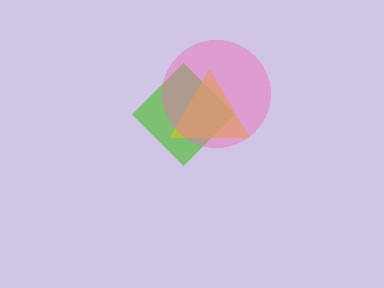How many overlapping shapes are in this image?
There are 3 overlapping shapes in the image.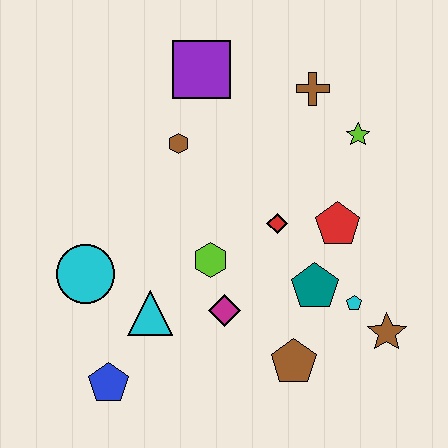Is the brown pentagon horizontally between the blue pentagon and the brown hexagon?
No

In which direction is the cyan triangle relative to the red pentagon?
The cyan triangle is to the left of the red pentagon.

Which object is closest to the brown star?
The cyan pentagon is closest to the brown star.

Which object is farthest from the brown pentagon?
The purple square is farthest from the brown pentagon.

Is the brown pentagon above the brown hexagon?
No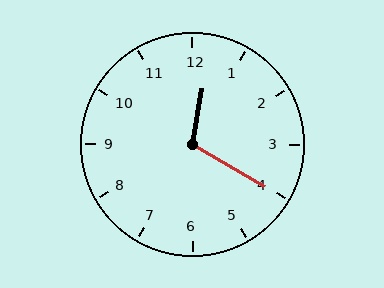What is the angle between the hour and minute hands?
Approximately 110 degrees.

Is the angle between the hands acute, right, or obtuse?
It is obtuse.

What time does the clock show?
12:20.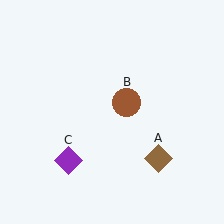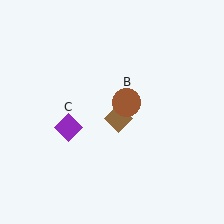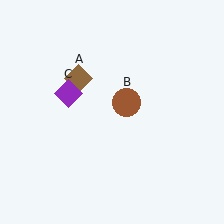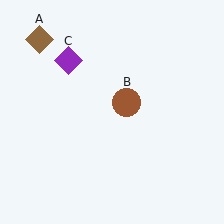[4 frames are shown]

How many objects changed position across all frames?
2 objects changed position: brown diamond (object A), purple diamond (object C).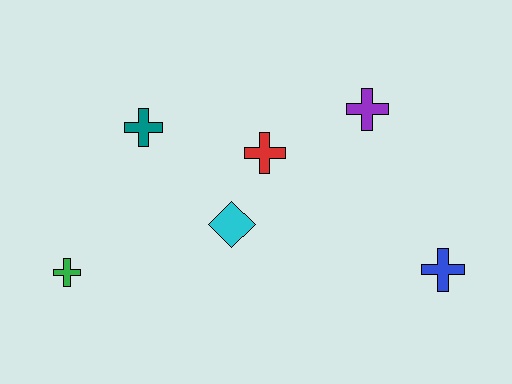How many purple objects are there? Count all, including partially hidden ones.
There is 1 purple object.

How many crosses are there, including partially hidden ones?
There are 5 crosses.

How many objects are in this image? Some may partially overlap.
There are 6 objects.